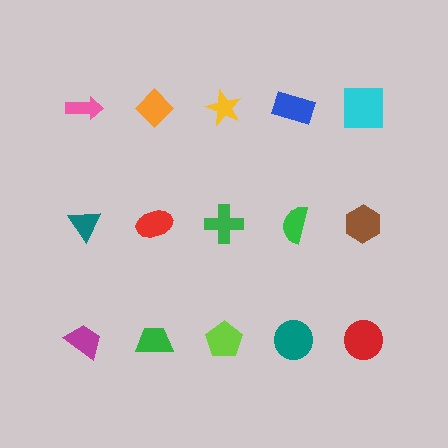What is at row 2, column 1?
A teal triangle.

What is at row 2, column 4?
A green semicircle.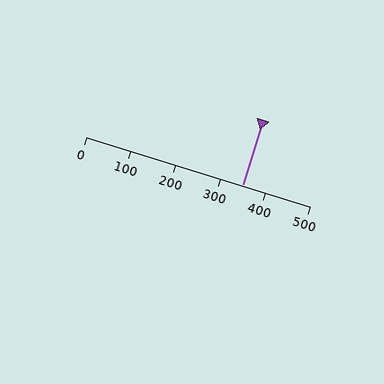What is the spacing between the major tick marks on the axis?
The major ticks are spaced 100 apart.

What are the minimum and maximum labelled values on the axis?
The axis runs from 0 to 500.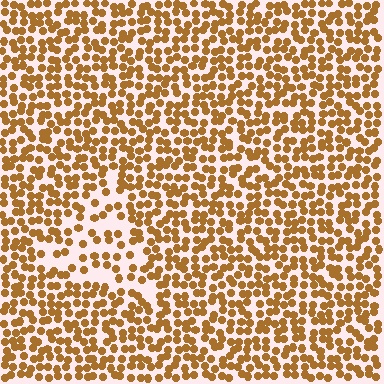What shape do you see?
I see a triangle.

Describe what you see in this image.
The image contains small brown elements arranged at two different densities. A triangle-shaped region is visible where the elements are less densely packed than the surrounding area.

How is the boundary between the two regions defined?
The boundary is defined by a change in element density (approximately 1.9x ratio). All elements are the same color, size, and shape.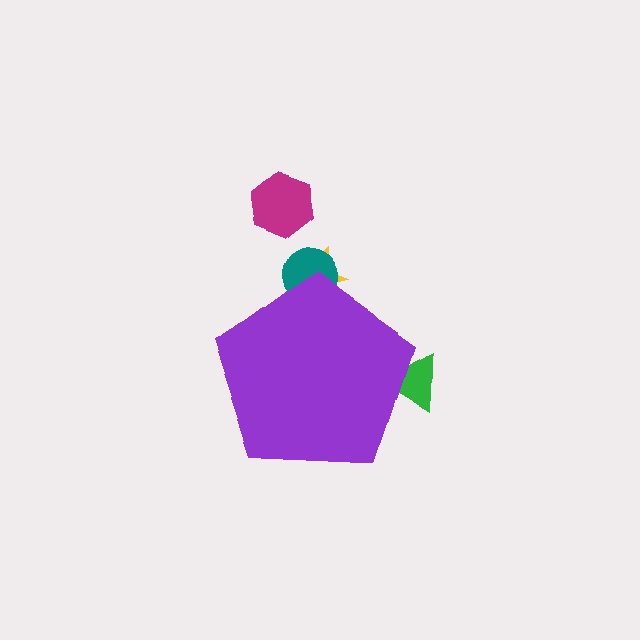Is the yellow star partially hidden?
Yes, the yellow star is partially hidden behind the purple pentagon.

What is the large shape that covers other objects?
A purple pentagon.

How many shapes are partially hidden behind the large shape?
3 shapes are partially hidden.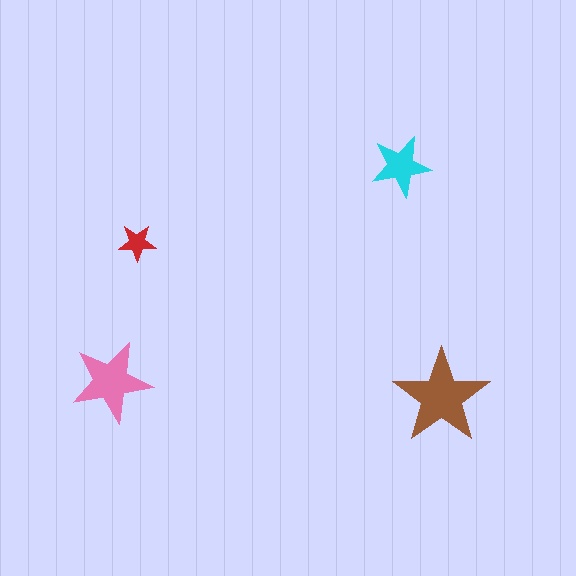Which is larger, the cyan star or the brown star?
The brown one.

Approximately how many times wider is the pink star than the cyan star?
About 1.5 times wider.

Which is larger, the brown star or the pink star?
The brown one.